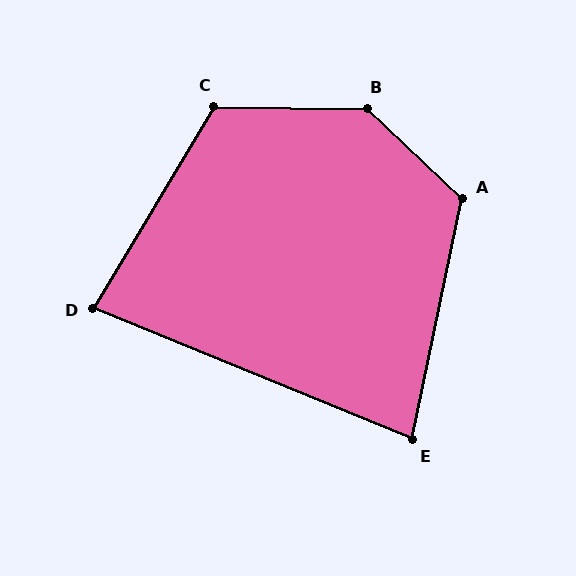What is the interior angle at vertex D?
Approximately 82 degrees (acute).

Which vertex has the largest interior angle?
B, at approximately 137 degrees.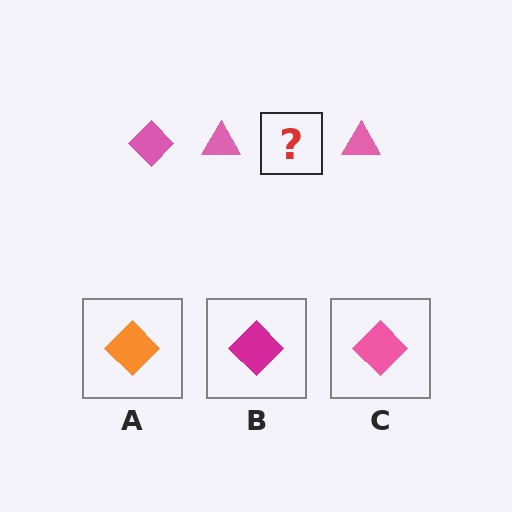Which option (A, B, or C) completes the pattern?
C.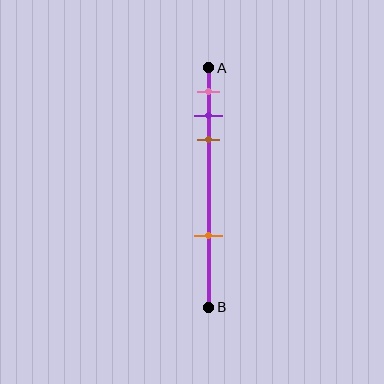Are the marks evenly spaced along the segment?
No, the marks are not evenly spaced.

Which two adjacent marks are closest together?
The purple and brown marks are the closest adjacent pair.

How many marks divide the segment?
There are 4 marks dividing the segment.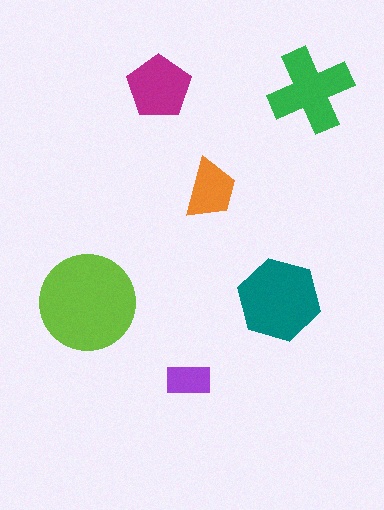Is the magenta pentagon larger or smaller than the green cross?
Smaller.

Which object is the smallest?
The purple rectangle.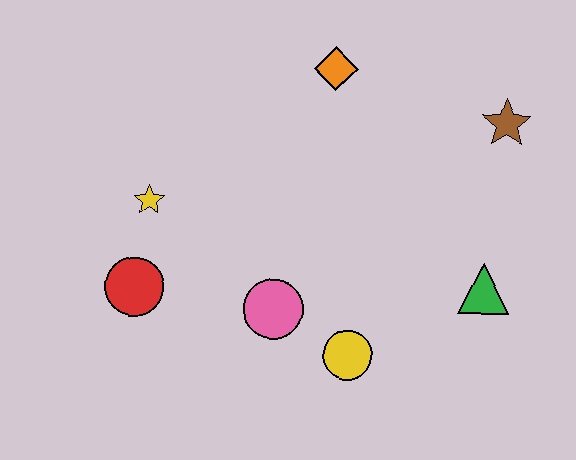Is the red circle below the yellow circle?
No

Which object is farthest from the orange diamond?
The red circle is farthest from the orange diamond.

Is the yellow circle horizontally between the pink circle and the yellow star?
No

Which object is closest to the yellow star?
The red circle is closest to the yellow star.